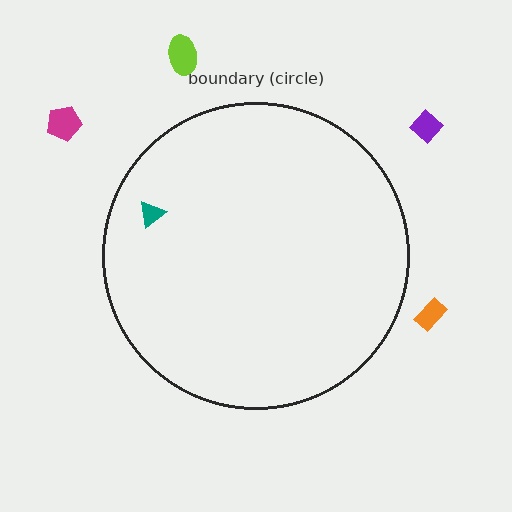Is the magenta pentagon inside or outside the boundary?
Outside.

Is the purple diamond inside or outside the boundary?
Outside.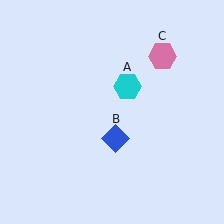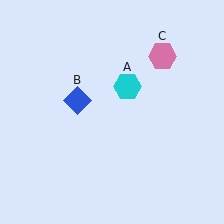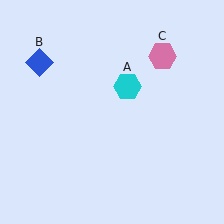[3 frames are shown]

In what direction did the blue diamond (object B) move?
The blue diamond (object B) moved up and to the left.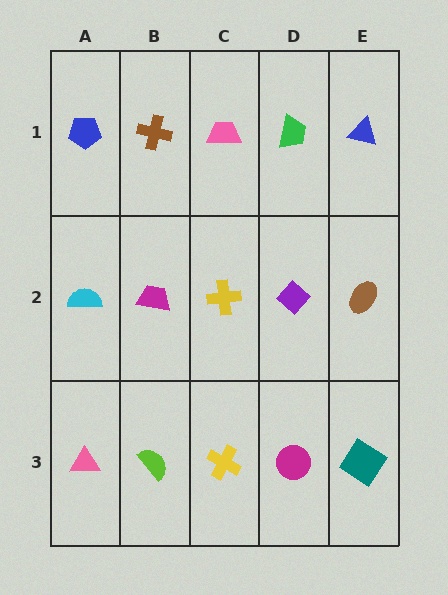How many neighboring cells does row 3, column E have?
2.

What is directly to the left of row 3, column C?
A lime semicircle.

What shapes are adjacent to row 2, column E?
A blue triangle (row 1, column E), a teal diamond (row 3, column E), a purple diamond (row 2, column D).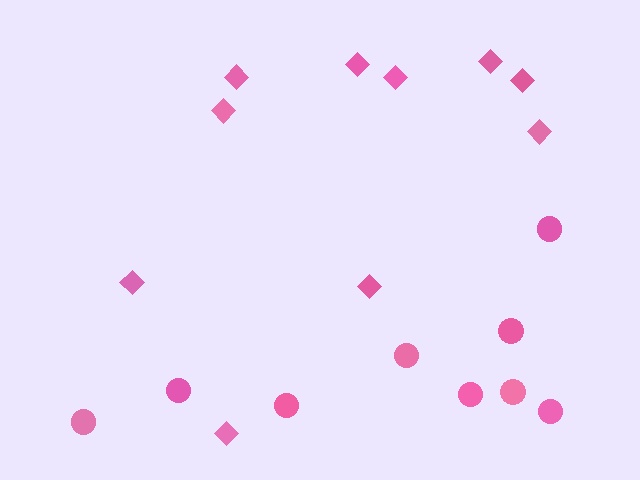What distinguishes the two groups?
There are 2 groups: one group of diamonds (10) and one group of circles (9).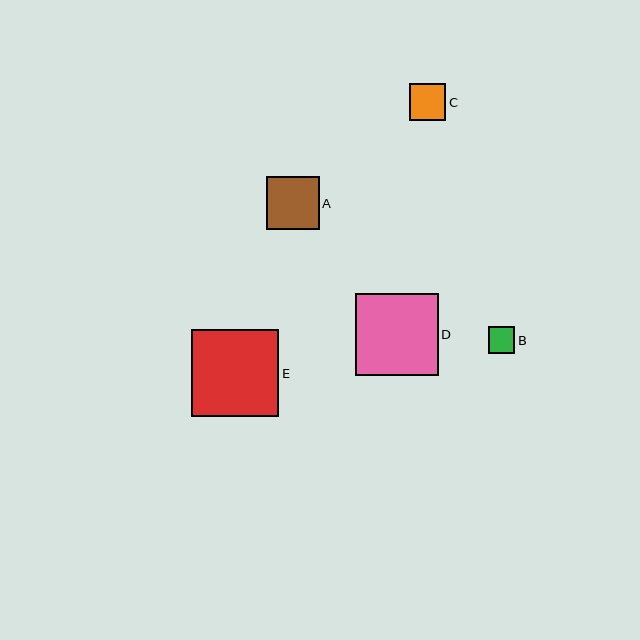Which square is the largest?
Square E is the largest with a size of approximately 87 pixels.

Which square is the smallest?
Square B is the smallest with a size of approximately 27 pixels.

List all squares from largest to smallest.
From largest to smallest: E, D, A, C, B.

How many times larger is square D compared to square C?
Square D is approximately 2.3 times the size of square C.